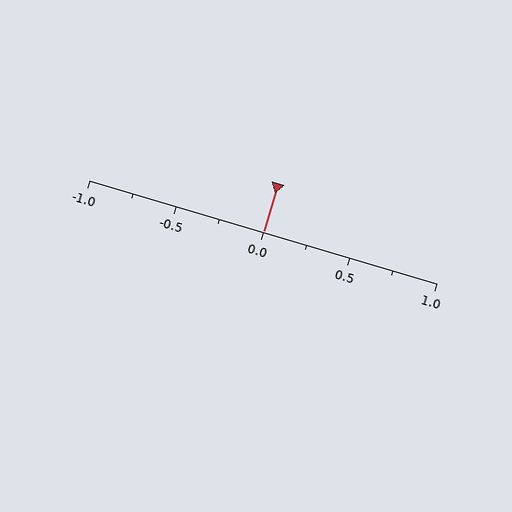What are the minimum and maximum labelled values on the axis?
The axis runs from -1.0 to 1.0.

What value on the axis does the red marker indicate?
The marker indicates approximately 0.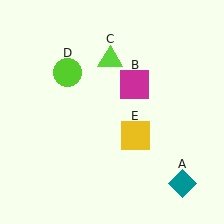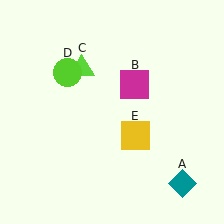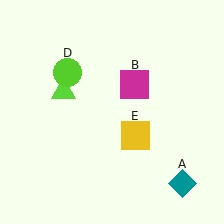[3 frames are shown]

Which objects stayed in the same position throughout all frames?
Teal diamond (object A) and magenta square (object B) and lime circle (object D) and yellow square (object E) remained stationary.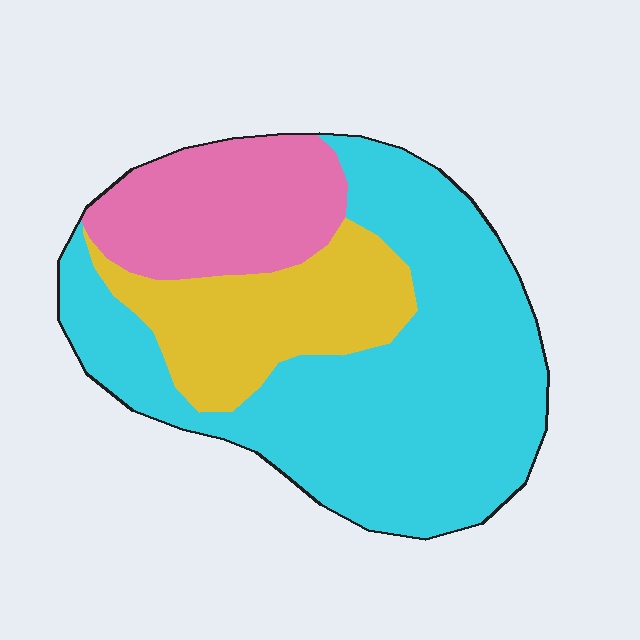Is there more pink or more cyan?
Cyan.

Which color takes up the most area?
Cyan, at roughly 60%.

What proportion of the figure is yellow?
Yellow takes up less than a quarter of the figure.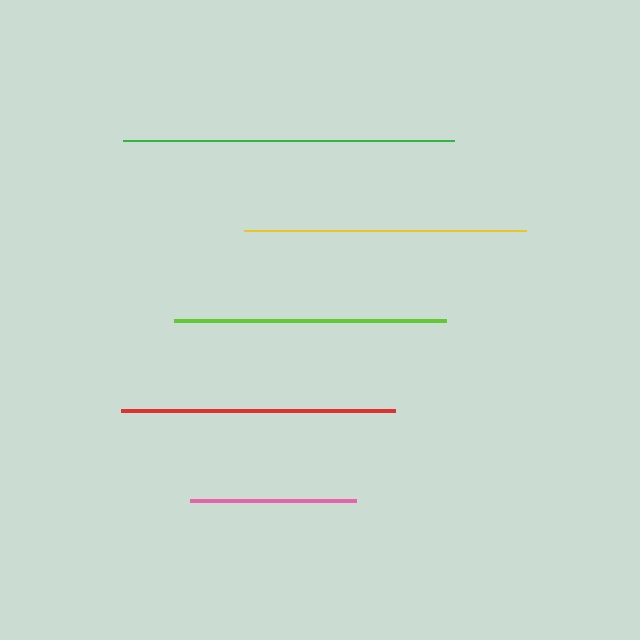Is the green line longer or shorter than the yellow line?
The green line is longer than the yellow line.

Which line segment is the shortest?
The pink line is the shortest at approximately 165 pixels.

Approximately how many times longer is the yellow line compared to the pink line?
The yellow line is approximately 1.7 times the length of the pink line.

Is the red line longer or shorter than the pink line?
The red line is longer than the pink line.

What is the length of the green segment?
The green segment is approximately 331 pixels long.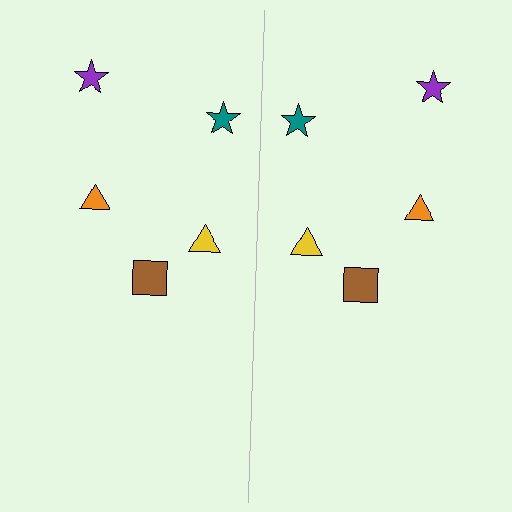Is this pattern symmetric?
Yes, this pattern has bilateral (reflection) symmetry.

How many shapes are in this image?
There are 10 shapes in this image.